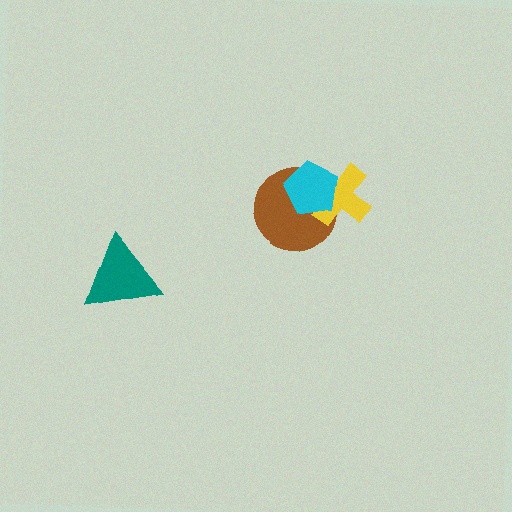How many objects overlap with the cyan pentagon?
2 objects overlap with the cyan pentagon.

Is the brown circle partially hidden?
Yes, it is partially covered by another shape.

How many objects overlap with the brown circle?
2 objects overlap with the brown circle.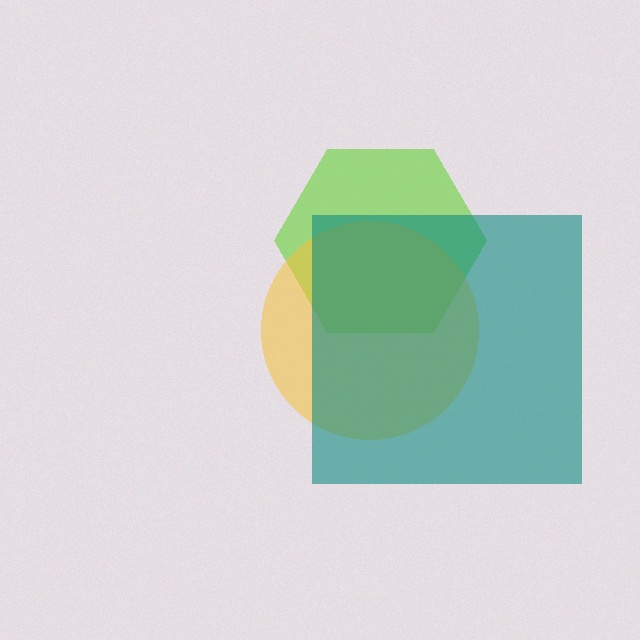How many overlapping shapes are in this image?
There are 3 overlapping shapes in the image.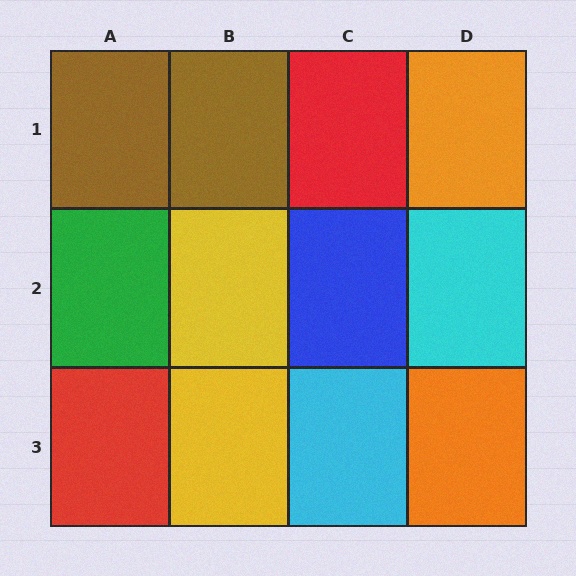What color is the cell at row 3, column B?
Yellow.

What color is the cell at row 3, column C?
Cyan.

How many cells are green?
1 cell is green.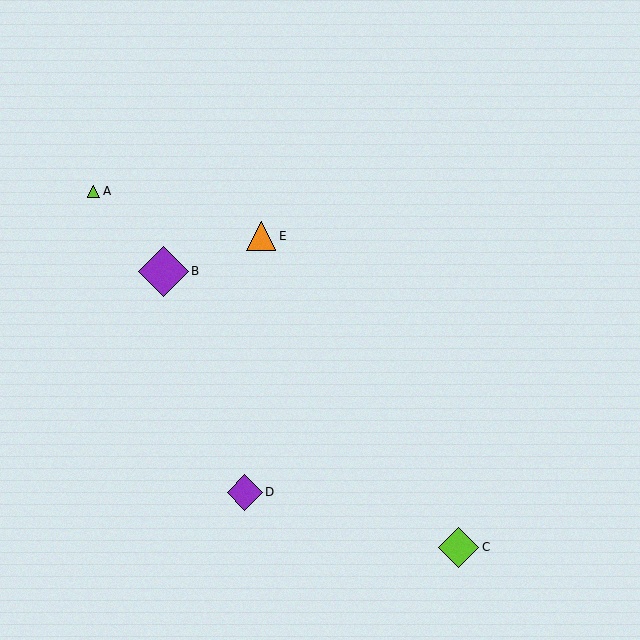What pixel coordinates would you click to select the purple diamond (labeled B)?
Click at (163, 271) to select the purple diamond B.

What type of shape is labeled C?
Shape C is a lime diamond.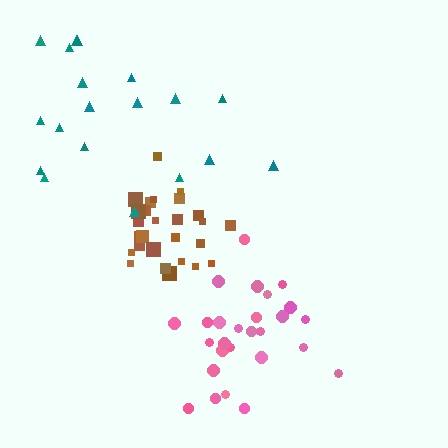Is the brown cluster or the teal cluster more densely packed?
Brown.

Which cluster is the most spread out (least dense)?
Teal.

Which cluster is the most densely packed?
Brown.